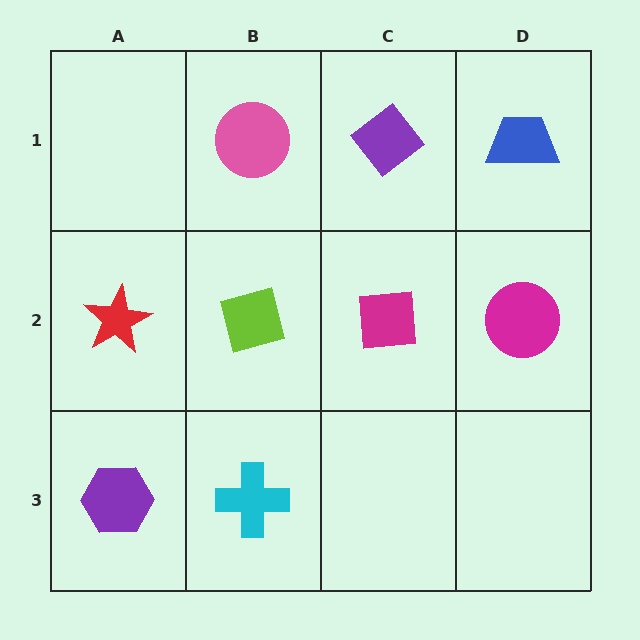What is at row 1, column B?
A pink circle.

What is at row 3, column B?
A cyan cross.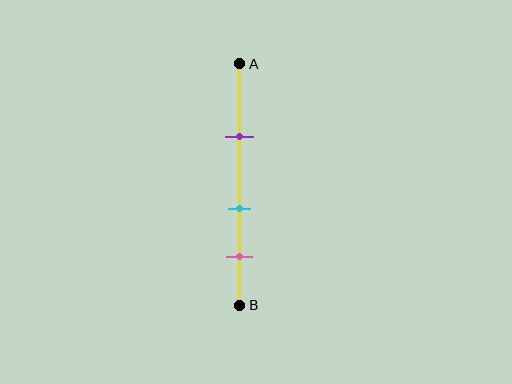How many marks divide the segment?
There are 3 marks dividing the segment.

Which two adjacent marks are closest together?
The cyan and pink marks are the closest adjacent pair.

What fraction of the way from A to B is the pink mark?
The pink mark is approximately 80% (0.8) of the way from A to B.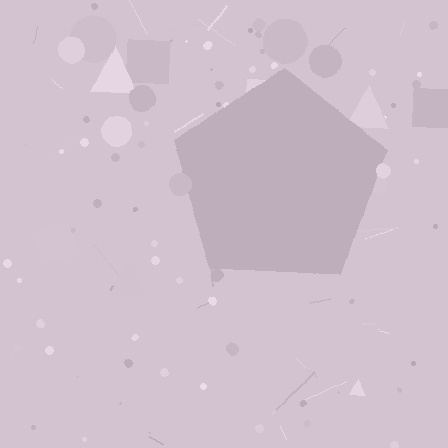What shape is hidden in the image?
A pentagon is hidden in the image.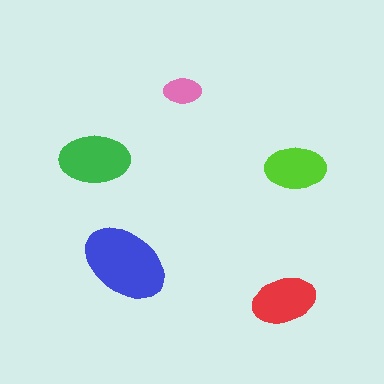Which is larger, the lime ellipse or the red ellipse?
The red one.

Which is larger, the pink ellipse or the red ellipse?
The red one.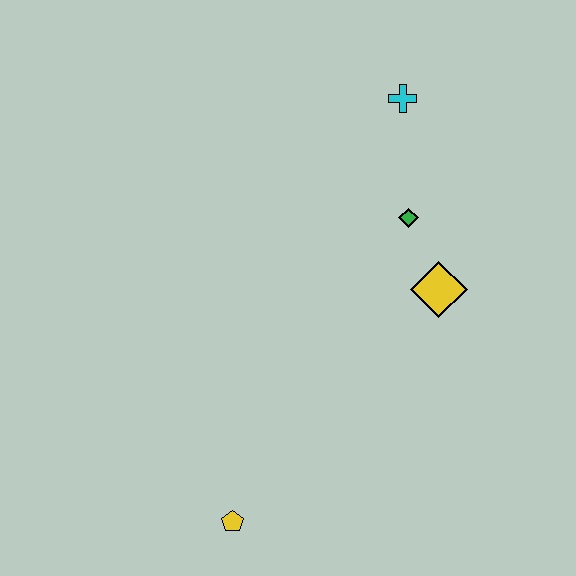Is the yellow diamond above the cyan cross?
No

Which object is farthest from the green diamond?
The yellow pentagon is farthest from the green diamond.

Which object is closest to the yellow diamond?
The green diamond is closest to the yellow diamond.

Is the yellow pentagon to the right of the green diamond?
No